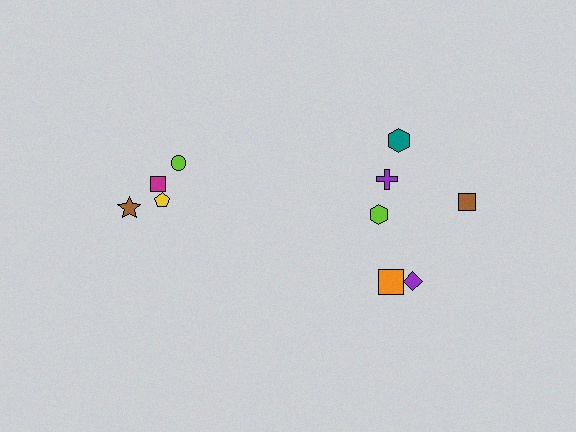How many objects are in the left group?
There are 4 objects.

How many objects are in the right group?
There are 6 objects.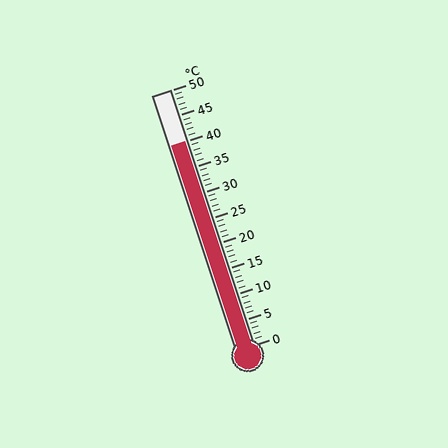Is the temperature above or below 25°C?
The temperature is above 25°C.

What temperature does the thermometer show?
The thermometer shows approximately 40°C.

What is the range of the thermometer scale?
The thermometer scale ranges from 0°C to 50°C.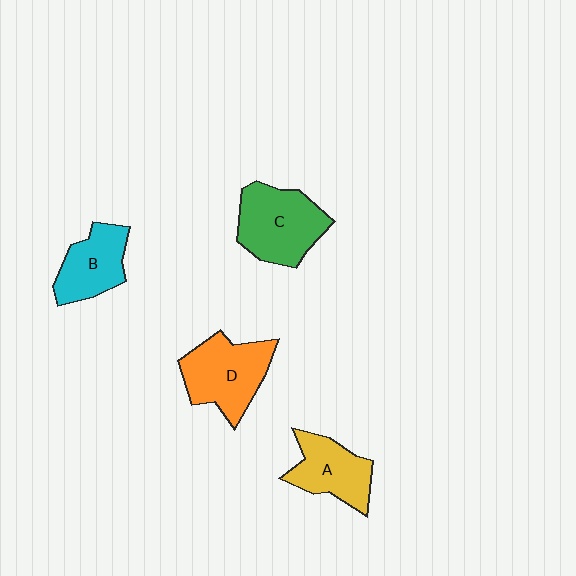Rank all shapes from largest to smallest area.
From largest to smallest: C (green), D (orange), A (yellow), B (cyan).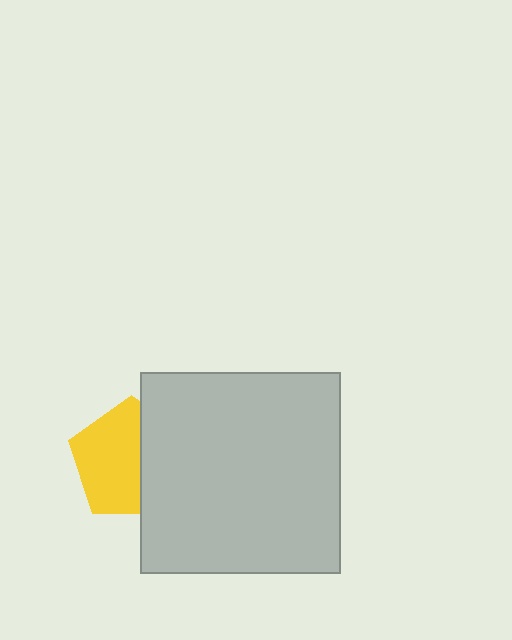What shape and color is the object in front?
The object in front is a light gray square.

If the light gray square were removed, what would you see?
You would see the complete yellow pentagon.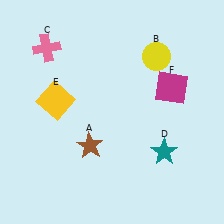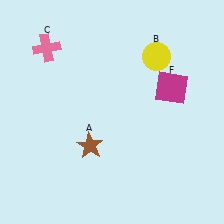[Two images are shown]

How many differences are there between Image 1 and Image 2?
There are 2 differences between the two images.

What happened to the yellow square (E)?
The yellow square (E) was removed in Image 2. It was in the top-left area of Image 1.